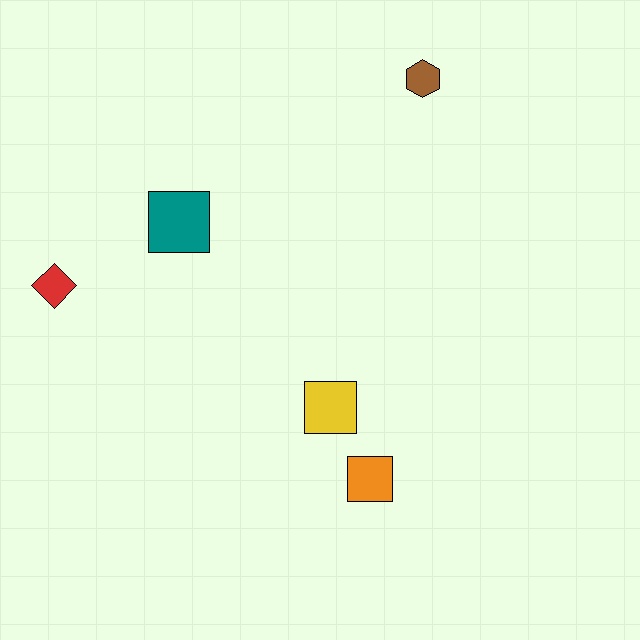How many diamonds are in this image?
There is 1 diamond.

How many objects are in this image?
There are 5 objects.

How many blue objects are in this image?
There are no blue objects.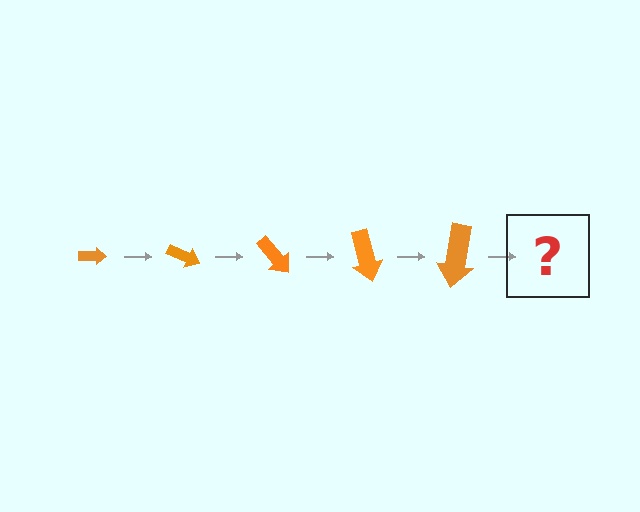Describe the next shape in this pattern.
It should be an arrow, larger than the previous one and rotated 125 degrees from the start.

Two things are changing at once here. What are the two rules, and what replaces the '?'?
The two rules are that the arrow grows larger each step and it rotates 25 degrees each step. The '?' should be an arrow, larger than the previous one and rotated 125 degrees from the start.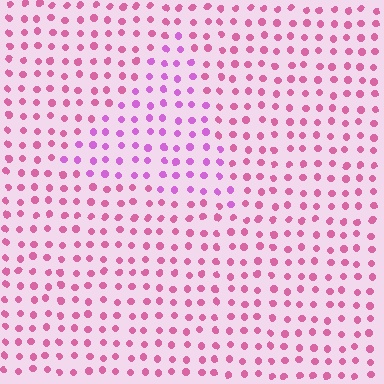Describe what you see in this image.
The image is filled with small pink elements in a uniform arrangement. A triangle-shaped region is visible where the elements are tinted to a slightly different hue, forming a subtle color boundary.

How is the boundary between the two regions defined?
The boundary is defined purely by a slight shift in hue (about 31 degrees). Spacing, size, and orientation are identical on both sides.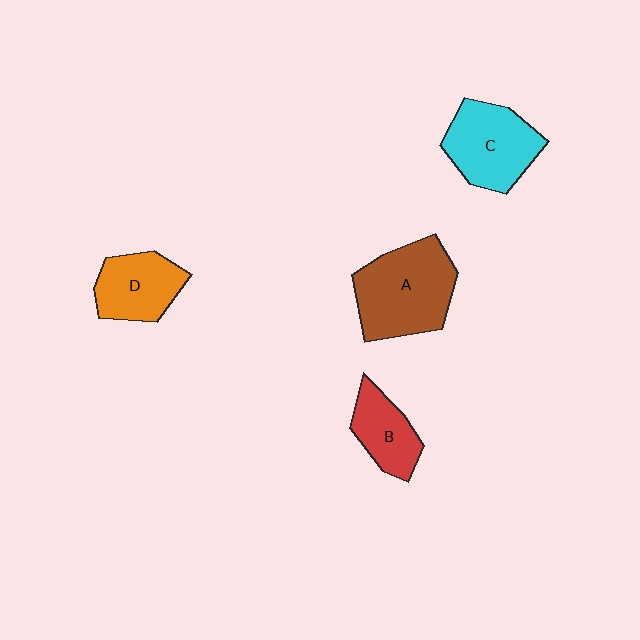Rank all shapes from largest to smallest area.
From largest to smallest: A (brown), C (cyan), D (orange), B (red).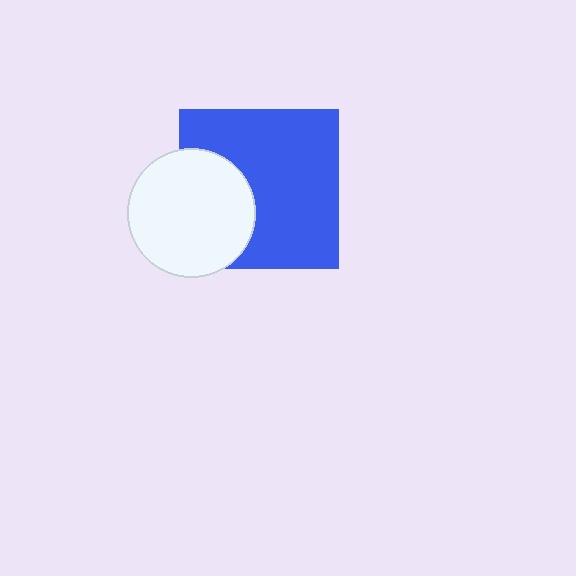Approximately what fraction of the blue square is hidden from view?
Roughly 31% of the blue square is hidden behind the white circle.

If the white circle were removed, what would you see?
You would see the complete blue square.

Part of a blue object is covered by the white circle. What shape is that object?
It is a square.